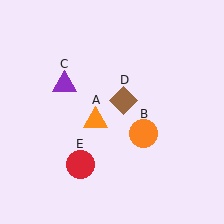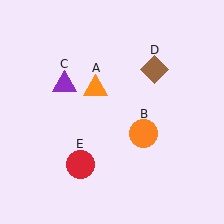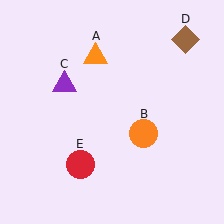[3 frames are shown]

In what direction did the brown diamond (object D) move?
The brown diamond (object D) moved up and to the right.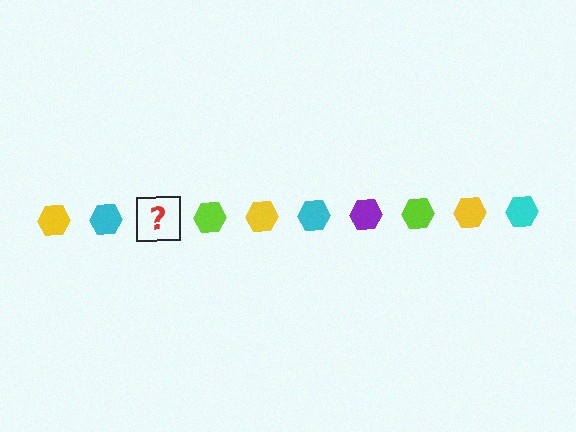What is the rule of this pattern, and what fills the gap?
The rule is that the pattern cycles through yellow, cyan, purple, lime hexagons. The gap should be filled with a purple hexagon.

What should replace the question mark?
The question mark should be replaced with a purple hexagon.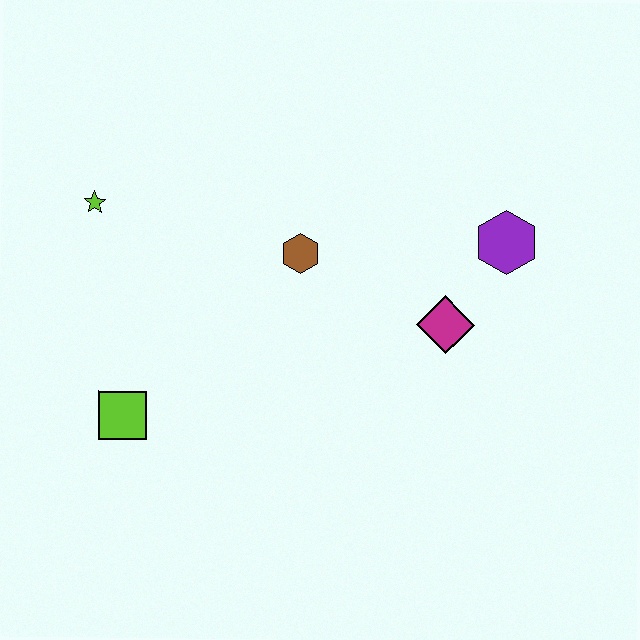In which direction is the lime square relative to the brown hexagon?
The lime square is to the left of the brown hexagon.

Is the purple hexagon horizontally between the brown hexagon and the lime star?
No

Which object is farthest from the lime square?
The purple hexagon is farthest from the lime square.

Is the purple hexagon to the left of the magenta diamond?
No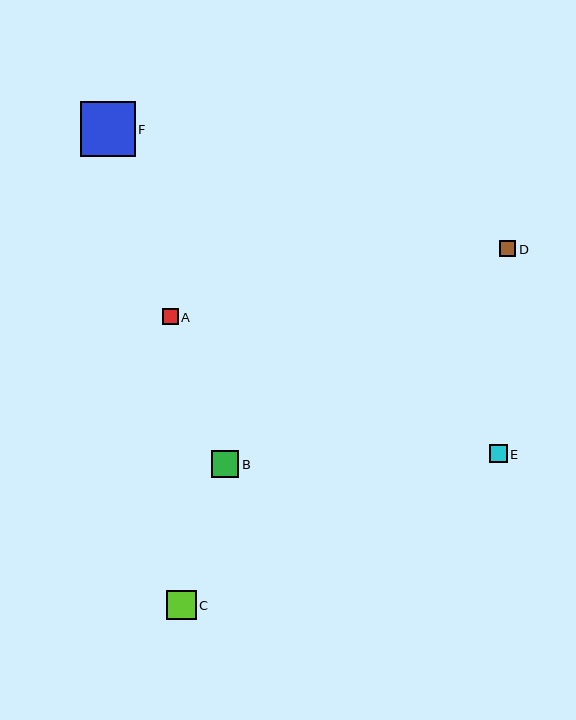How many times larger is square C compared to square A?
Square C is approximately 1.8 times the size of square A.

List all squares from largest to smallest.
From largest to smallest: F, C, B, E, A, D.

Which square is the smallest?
Square D is the smallest with a size of approximately 16 pixels.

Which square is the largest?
Square F is the largest with a size of approximately 55 pixels.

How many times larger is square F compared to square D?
Square F is approximately 3.5 times the size of square D.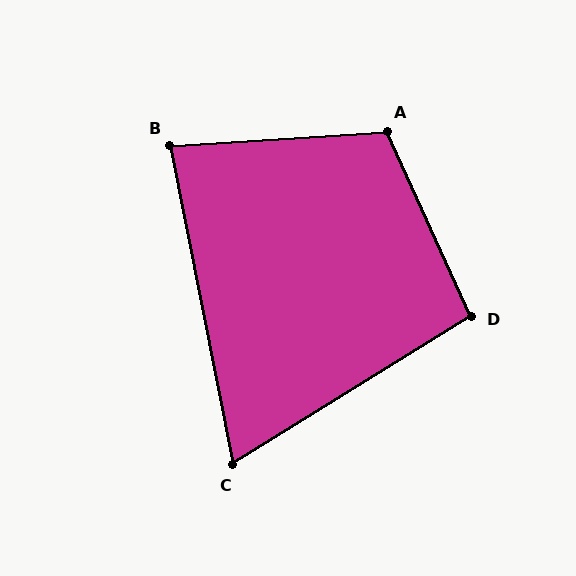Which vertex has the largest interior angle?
A, at approximately 111 degrees.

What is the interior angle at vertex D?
Approximately 98 degrees (obtuse).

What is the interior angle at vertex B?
Approximately 82 degrees (acute).